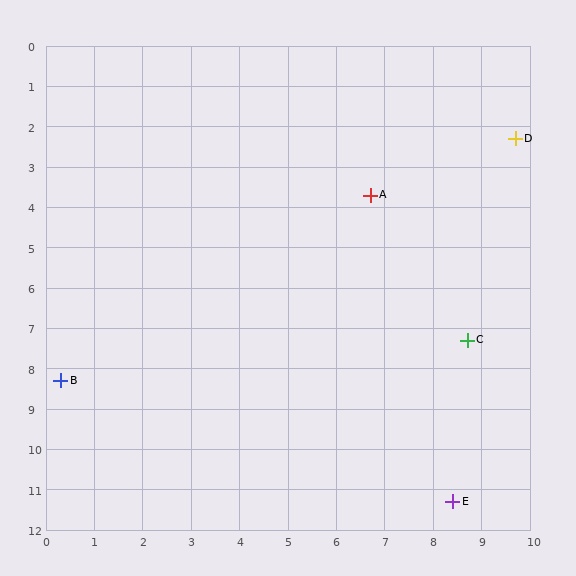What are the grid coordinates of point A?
Point A is at approximately (6.7, 3.7).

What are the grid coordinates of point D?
Point D is at approximately (9.7, 2.3).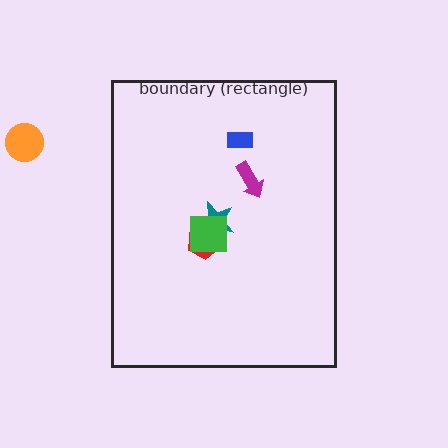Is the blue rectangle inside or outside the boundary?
Inside.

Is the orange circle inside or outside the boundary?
Outside.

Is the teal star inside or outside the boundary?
Inside.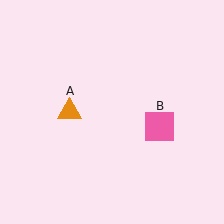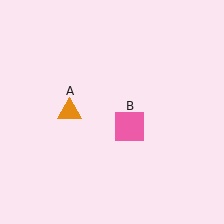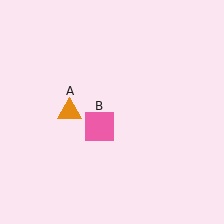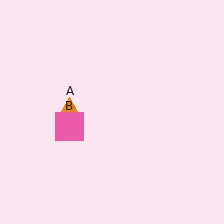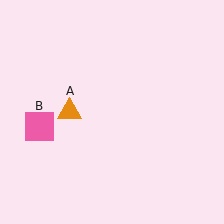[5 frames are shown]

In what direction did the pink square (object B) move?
The pink square (object B) moved left.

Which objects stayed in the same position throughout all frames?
Orange triangle (object A) remained stationary.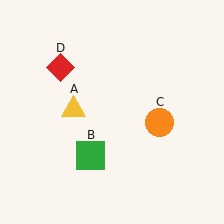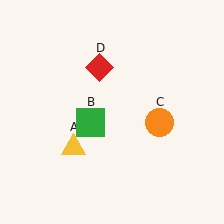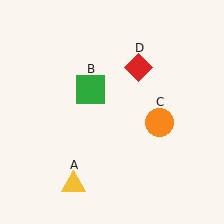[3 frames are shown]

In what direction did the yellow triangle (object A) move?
The yellow triangle (object A) moved down.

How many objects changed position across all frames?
3 objects changed position: yellow triangle (object A), green square (object B), red diamond (object D).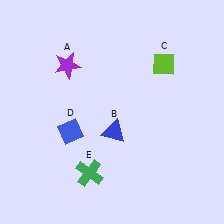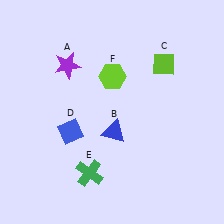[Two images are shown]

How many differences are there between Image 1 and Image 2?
There is 1 difference between the two images.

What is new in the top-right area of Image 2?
A lime hexagon (F) was added in the top-right area of Image 2.